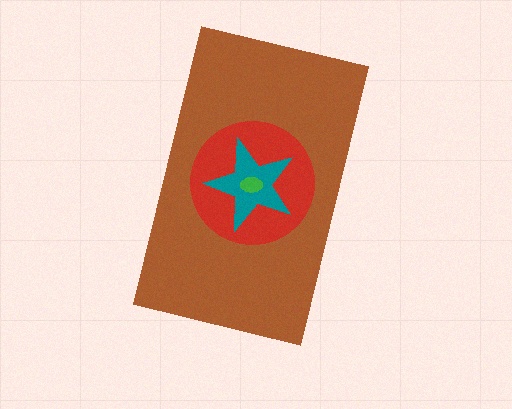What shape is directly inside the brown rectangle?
The red circle.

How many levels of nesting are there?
4.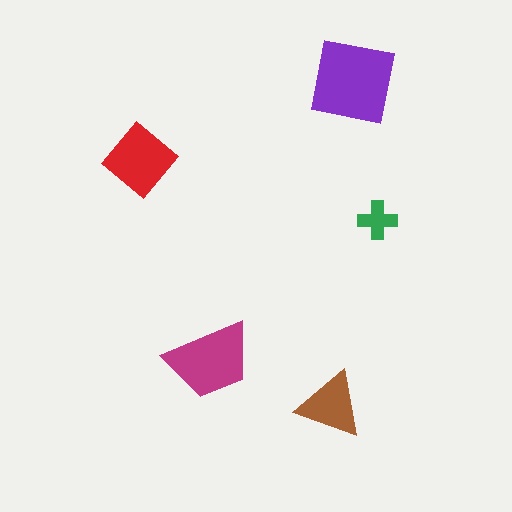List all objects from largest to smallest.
The purple square, the magenta trapezoid, the red diamond, the brown triangle, the green cross.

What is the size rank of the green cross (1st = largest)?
5th.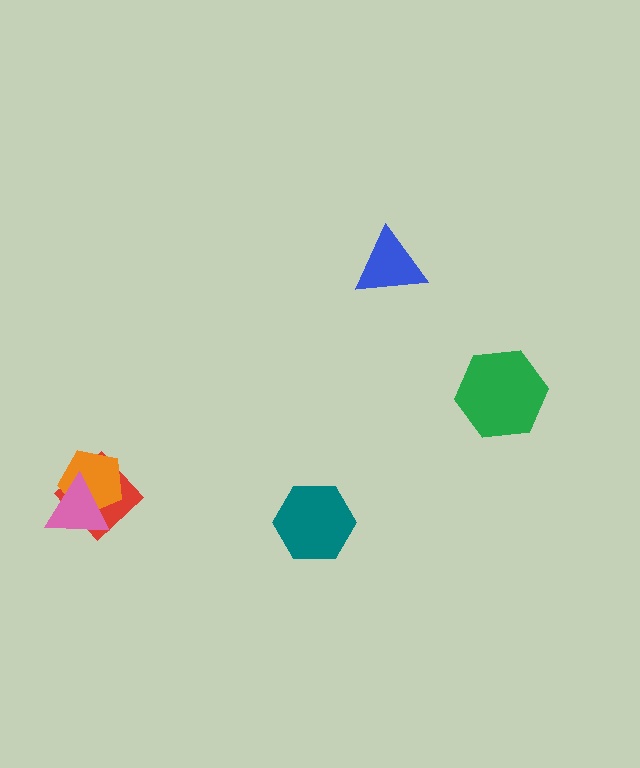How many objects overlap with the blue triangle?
0 objects overlap with the blue triangle.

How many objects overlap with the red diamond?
2 objects overlap with the red diamond.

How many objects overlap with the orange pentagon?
2 objects overlap with the orange pentagon.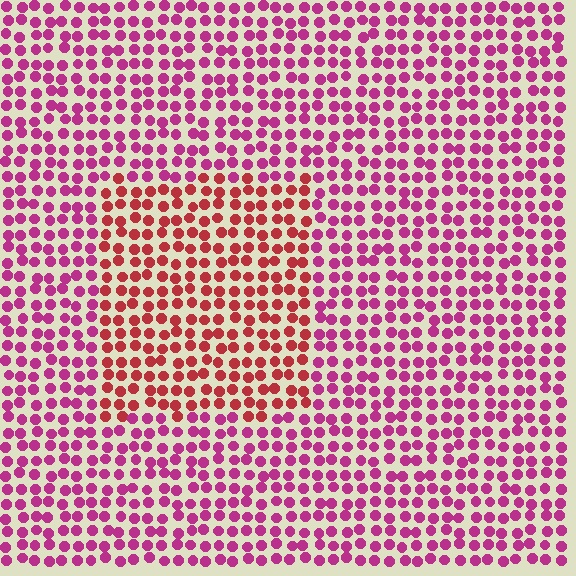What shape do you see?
I see a rectangle.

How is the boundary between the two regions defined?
The boundary is defined purely by a slight shift in hue (about 34 degrees). Spacing, size, and orientation are identical on both sides.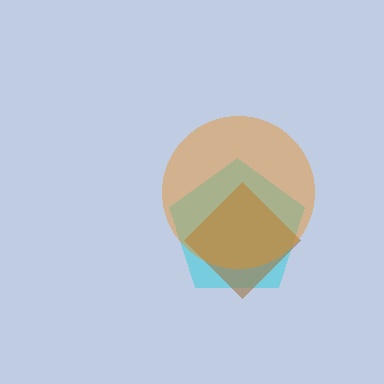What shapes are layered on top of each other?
The layered shapes are: a cyan pentagon, a brown diamond, an orange circle.